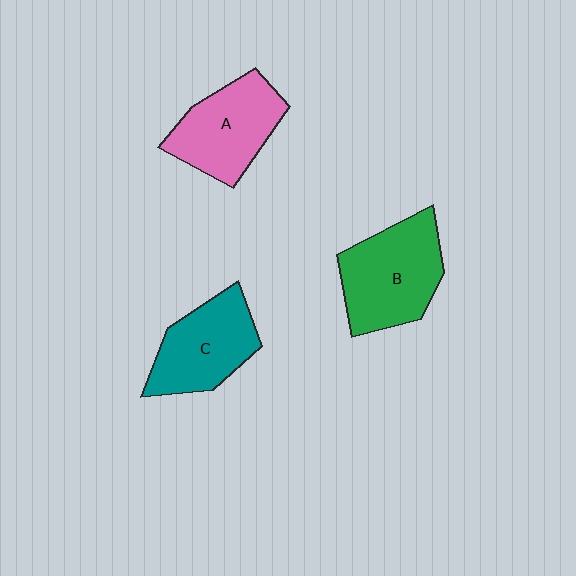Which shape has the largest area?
Shape B (green).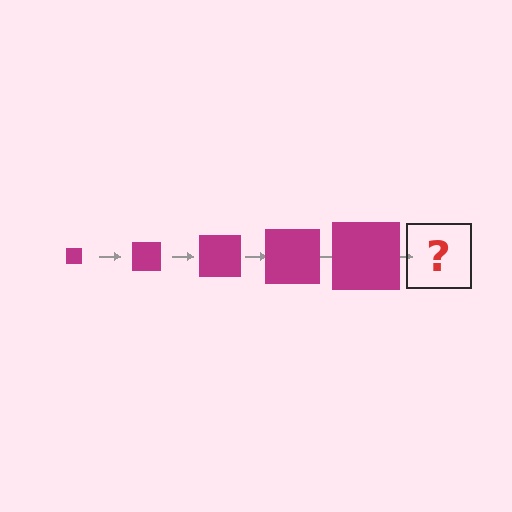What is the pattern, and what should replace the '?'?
The pattern is that the square gets progressively larger each step. The '?' should be a magenta square, larger than the previous one.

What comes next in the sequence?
The next element should be a magenta square, larger than the previous one.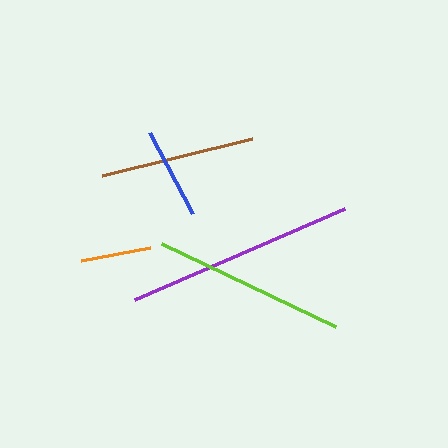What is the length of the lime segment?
The lime segment is approximately 193 pixels long.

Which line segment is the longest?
The purple line is the longest at approximately 229 pixels.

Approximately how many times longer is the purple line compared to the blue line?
The purple line is approximately 2.5 times the length of the blue line.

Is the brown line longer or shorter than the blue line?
The brown line is longer than the blue line.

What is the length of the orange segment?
The orange segment is approximately 70 pixels long.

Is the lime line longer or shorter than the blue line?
The lime line is longer than the blue line.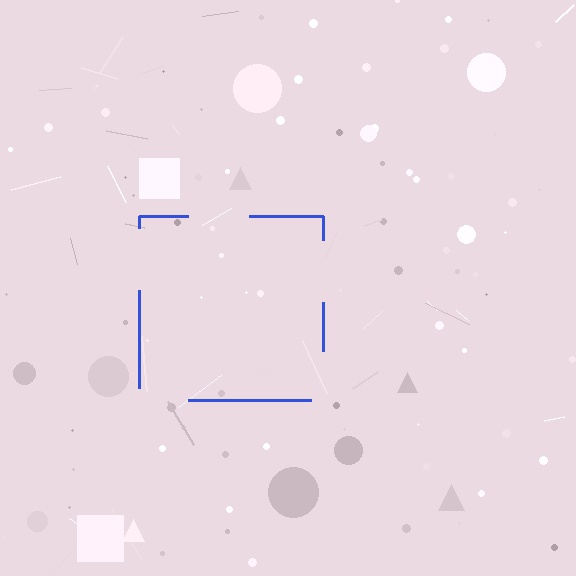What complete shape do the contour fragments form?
The contour fragments form a square.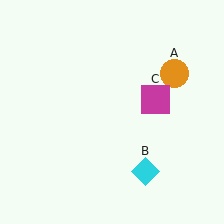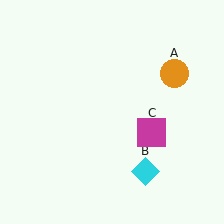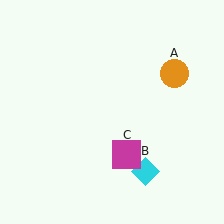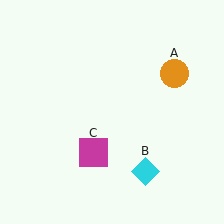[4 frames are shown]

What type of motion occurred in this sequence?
The magenta square (object C) rotated clockwise around the center of the scene.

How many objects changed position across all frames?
1 object changed position: magenta square (object C).